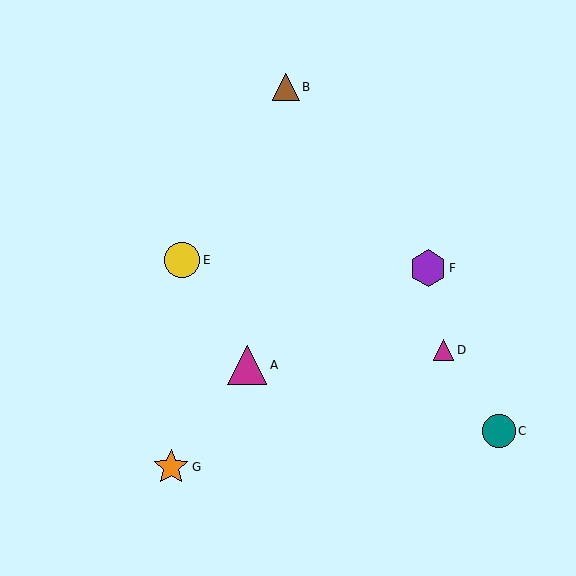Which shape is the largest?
The magenta triangle (labeled A) is the largest.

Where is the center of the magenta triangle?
The center of the magenta triangle is at (444, 350).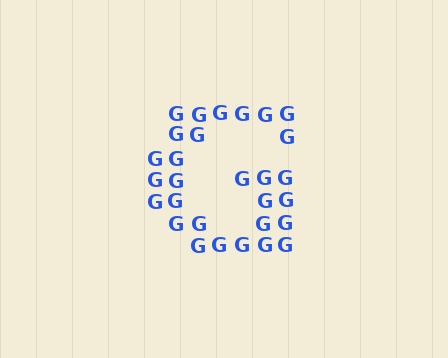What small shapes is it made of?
It is made of small letter G's.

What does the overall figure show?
The overall figure shows the letter G.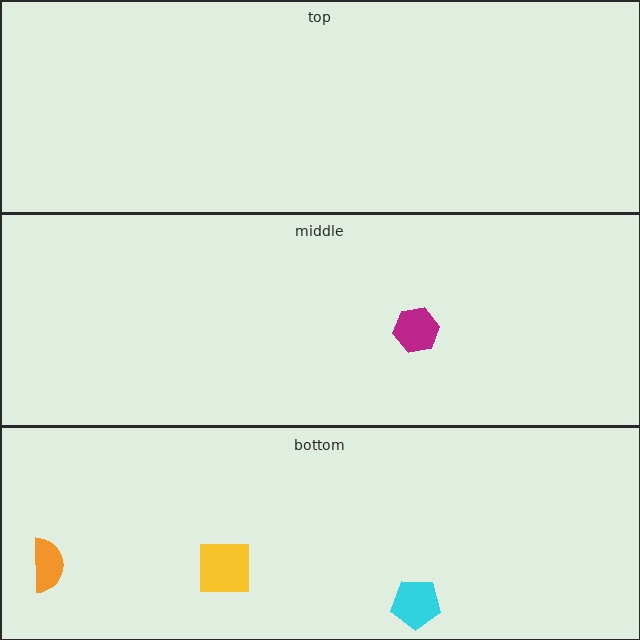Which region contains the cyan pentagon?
The bottom region.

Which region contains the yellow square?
The bottom region.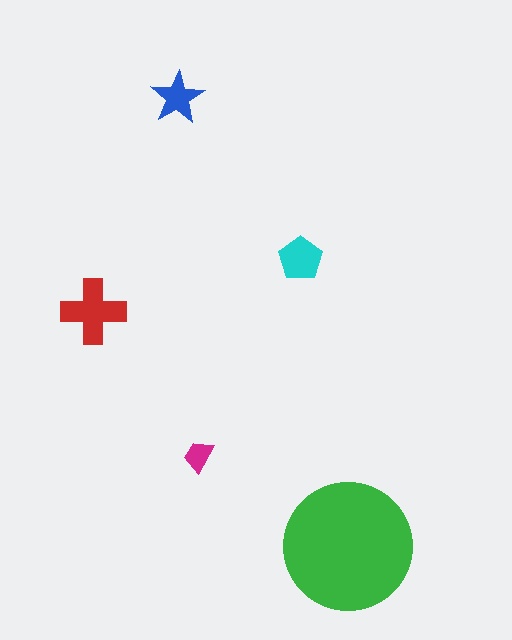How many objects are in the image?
There are 5 objects in the image.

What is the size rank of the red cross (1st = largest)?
2nd.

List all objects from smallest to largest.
The magenta trapezoid, the blue star, the cyan pentagon, the red cross, the green circle.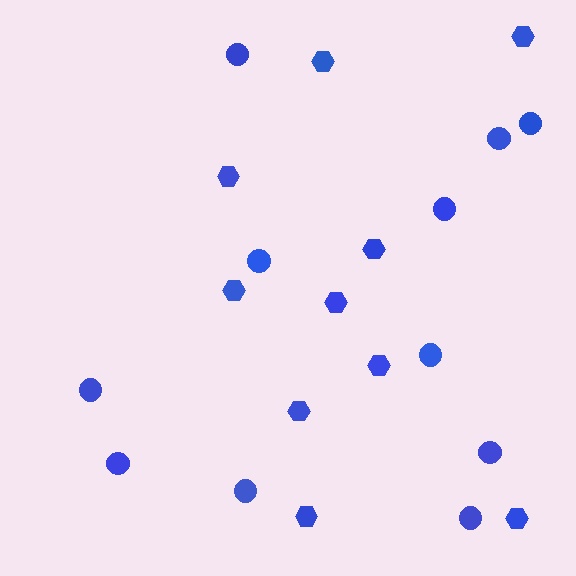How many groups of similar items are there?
There are 2 groups: one group of hexagons (10) and one group of circles (11).